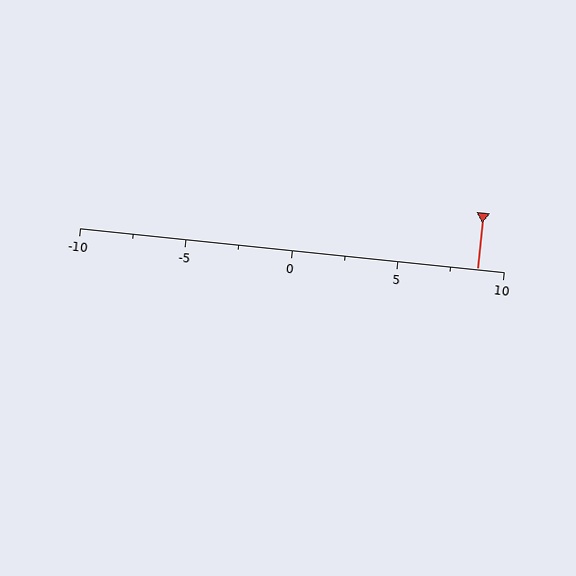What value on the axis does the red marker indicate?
The marker indicates approximately 8.8.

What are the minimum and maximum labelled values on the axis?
The axis runs from -10 to 10.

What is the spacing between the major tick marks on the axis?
The major ticks are spaced 5 apart.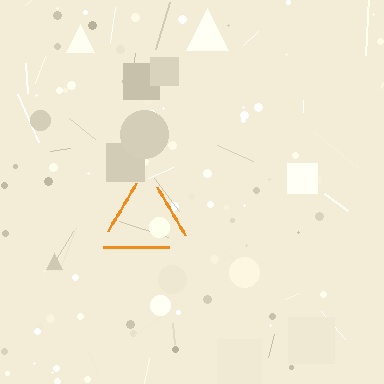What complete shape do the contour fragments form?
The contour fragments form a triangle.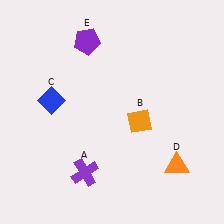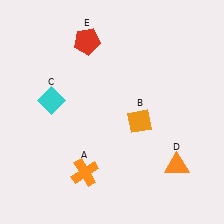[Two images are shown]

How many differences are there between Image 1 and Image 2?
There are 3 differences between the two images.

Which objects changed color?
A changed from purple to orange. C changed from blue to cyan. E changed from purple to red.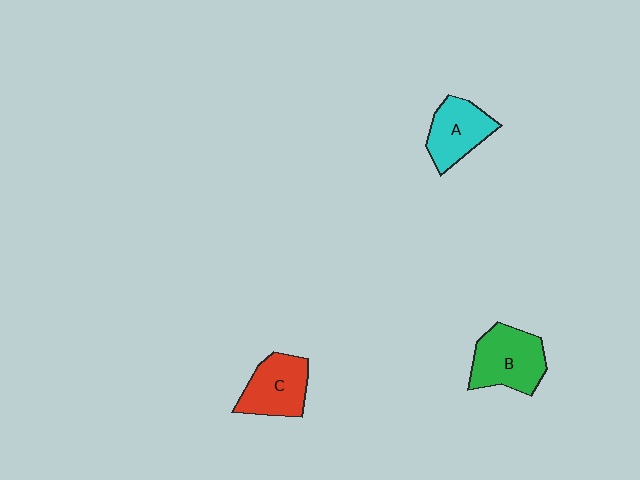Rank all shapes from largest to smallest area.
From largest to smallest: B (green), C (red), A (cyan).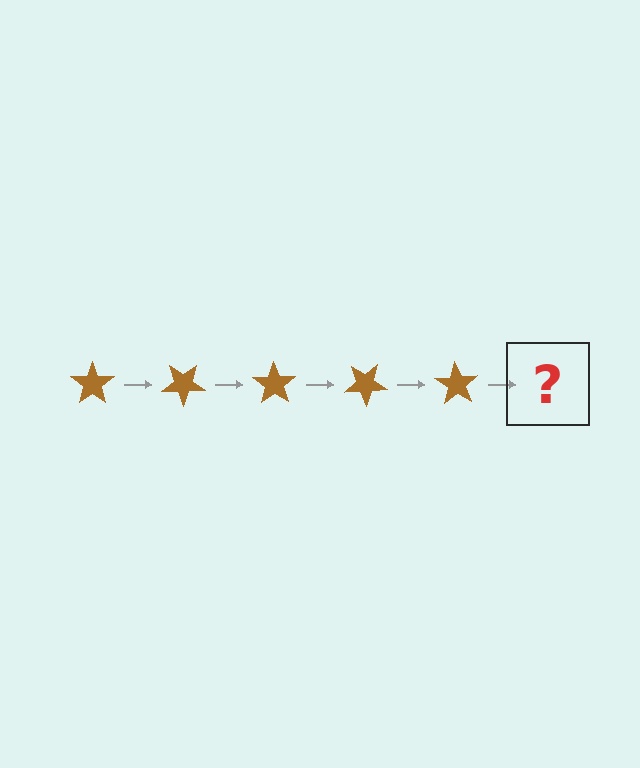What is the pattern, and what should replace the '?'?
The pattern is that the star rotates 35 degrees each step. The '?' should be a brown star rotated 175 degrees.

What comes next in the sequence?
The next element should be a brown star rotated 175 degrees.